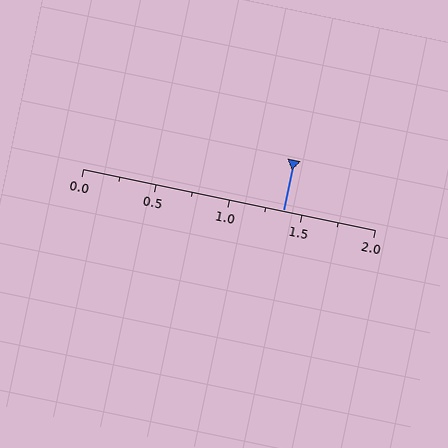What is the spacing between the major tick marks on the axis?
The major ticks are spaced 0.5 apart.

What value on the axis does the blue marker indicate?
The marker indicates approximately 1.38.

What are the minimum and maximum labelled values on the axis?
The axis runs from 0.0 to 2.0.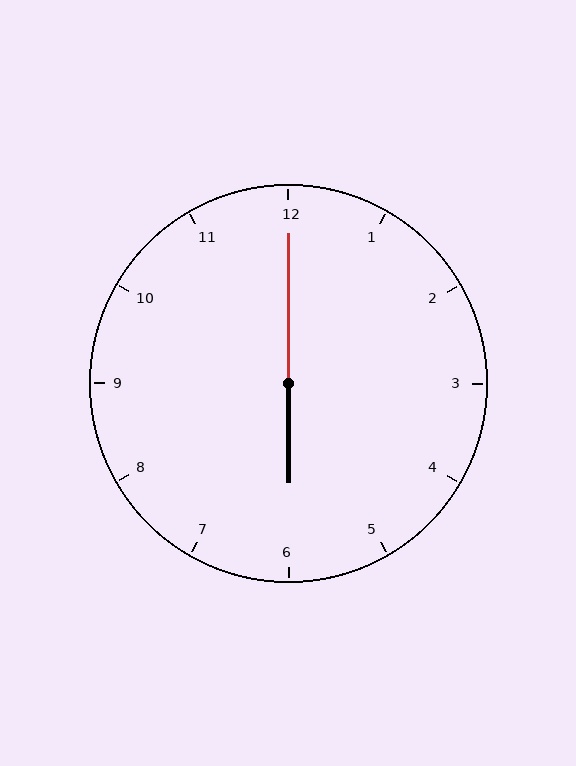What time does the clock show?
6:00.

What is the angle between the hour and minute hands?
Approximately 180 degrees.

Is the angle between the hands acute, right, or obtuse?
It is obtuse.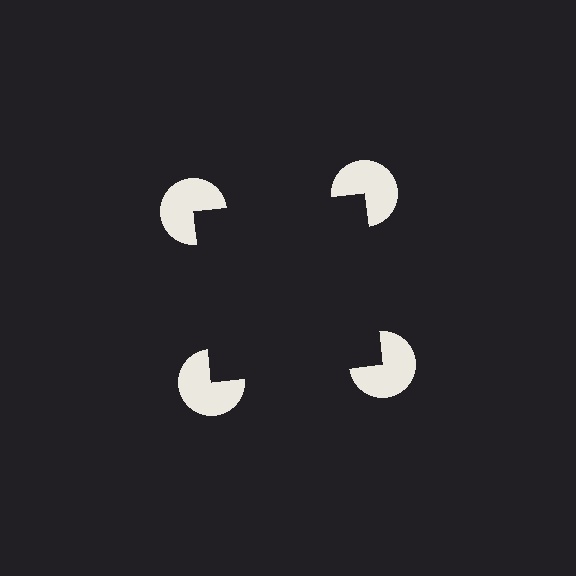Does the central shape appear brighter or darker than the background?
It typically appears slightly darker than the background, even though no actual brightness change is drawn.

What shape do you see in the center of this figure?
An illusory square — its edges are inferred from the aligned wedge cuts in the pac-man discs, not physically drawn.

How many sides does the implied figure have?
4 sides.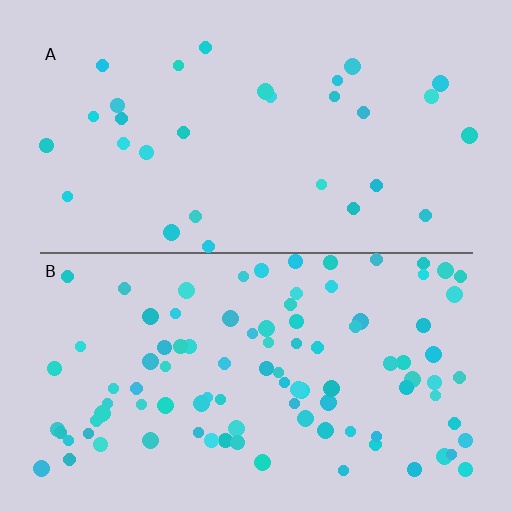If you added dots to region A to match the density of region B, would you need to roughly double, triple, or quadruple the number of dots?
Approximately triple.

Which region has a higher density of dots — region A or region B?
B (the bottom).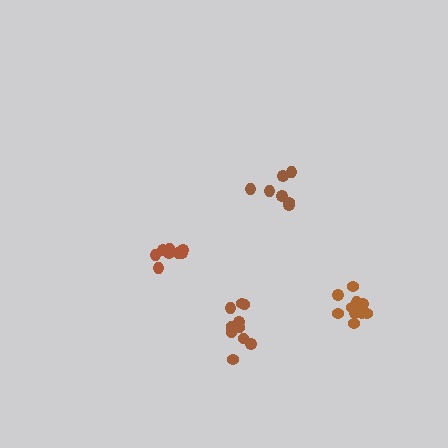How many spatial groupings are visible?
There are 4 spatial groupings.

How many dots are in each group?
Group 1: 8 dots, Group 2: 11 dots, Group 3: 12 dots, Group 4: 7 dots (38 total).